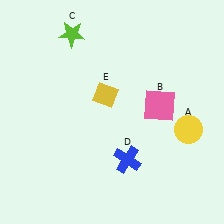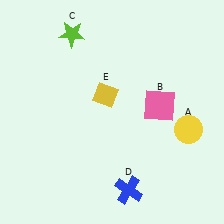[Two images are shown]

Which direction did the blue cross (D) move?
The blue cross (D) moved down.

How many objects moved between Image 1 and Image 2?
1 object moved between the two images.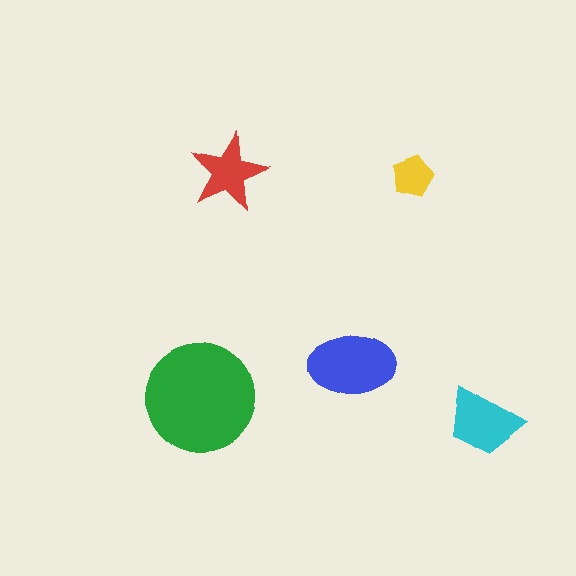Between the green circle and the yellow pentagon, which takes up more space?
The green circle.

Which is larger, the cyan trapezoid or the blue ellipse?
The blue ellipse.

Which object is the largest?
The green circle.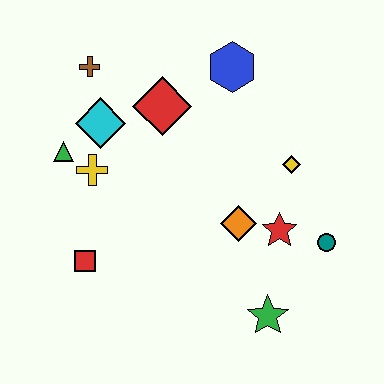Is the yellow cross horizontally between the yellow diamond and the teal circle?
No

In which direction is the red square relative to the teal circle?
The red square is to the left of the teal circle.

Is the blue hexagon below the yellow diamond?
No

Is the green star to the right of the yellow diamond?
No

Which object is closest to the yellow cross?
The green triangle is closest to the yellow cross.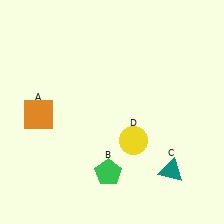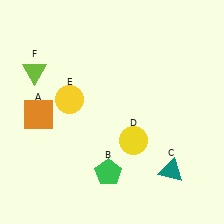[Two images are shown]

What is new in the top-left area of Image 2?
A yellow circle (E) was added in the top-left area of Image 2.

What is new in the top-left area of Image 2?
A lime triangle (F) was added in the top-left area of Image 2.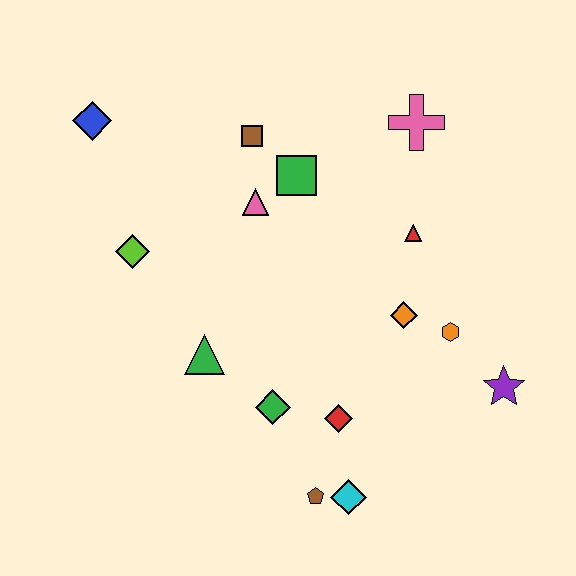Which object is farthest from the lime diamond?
The purple star is farthest from the lime diamond.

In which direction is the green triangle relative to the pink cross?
The green triangle is below the pink cross.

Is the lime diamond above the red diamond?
Yes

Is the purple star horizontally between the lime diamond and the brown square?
No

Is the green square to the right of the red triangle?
No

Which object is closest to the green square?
The pink triangle is closest to the green square.